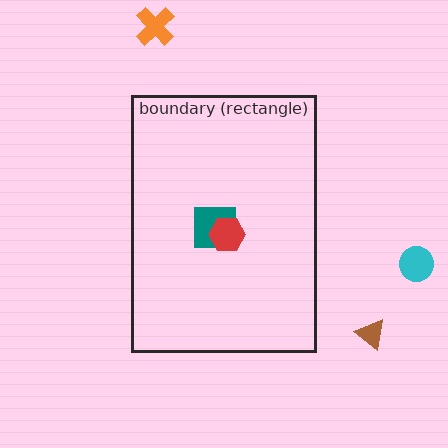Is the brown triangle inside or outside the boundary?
Outside.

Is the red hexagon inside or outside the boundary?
Inside.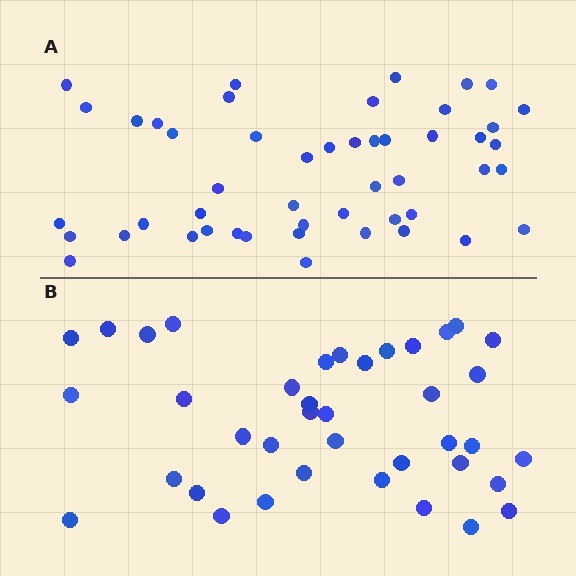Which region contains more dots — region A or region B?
Region A (the top region) has more dots.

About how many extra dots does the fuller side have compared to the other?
Region A has roughly 10 or so more dots than region B.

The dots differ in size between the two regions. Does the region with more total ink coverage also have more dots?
No. Region B has more total ink coverage because its dots are larger, but region A actually contains more individual dots. Total area can be misleading — the number of items is what matters here.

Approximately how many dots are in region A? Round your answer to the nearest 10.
About 50 dots. (The exact count is 49, which rounds to 50.)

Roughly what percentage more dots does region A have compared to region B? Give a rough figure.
About 25% more.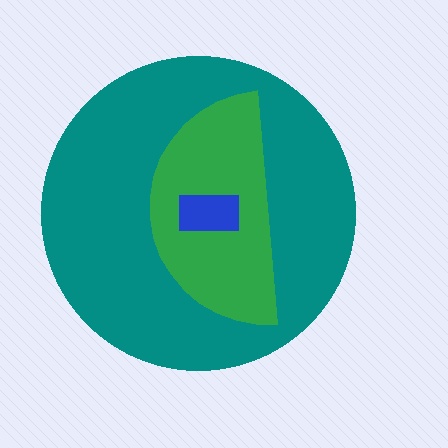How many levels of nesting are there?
3.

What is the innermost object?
The blue rectangle.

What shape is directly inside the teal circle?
The green semicircle.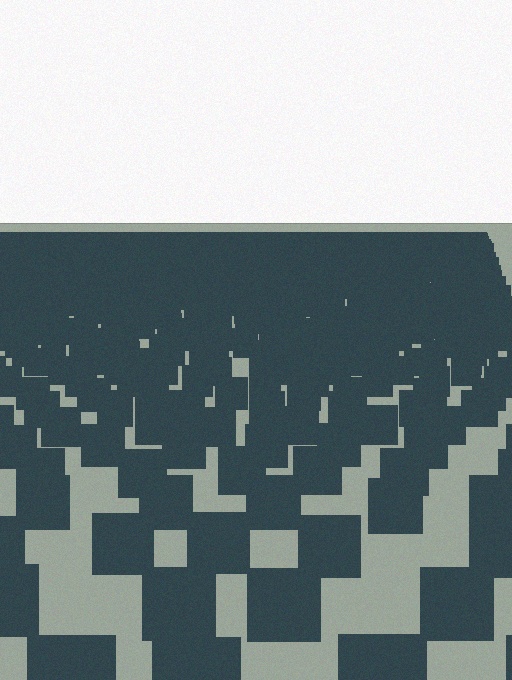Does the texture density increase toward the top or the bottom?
Density increases toward the top.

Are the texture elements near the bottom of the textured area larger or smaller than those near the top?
Larger. Near the bottom, elements are closer to the viewer and appear at a bigger on-screen size.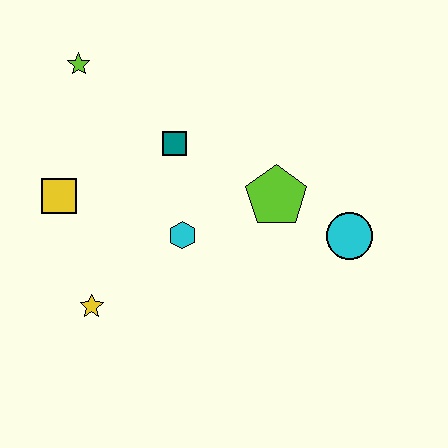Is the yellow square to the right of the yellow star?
No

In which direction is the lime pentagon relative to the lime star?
The lime pentagon is to the right of the lime star.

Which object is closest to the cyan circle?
The lime pentagon is closest to the cyan circle.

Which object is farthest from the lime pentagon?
The lime star is farthest from the lime pentagon.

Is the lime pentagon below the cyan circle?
No